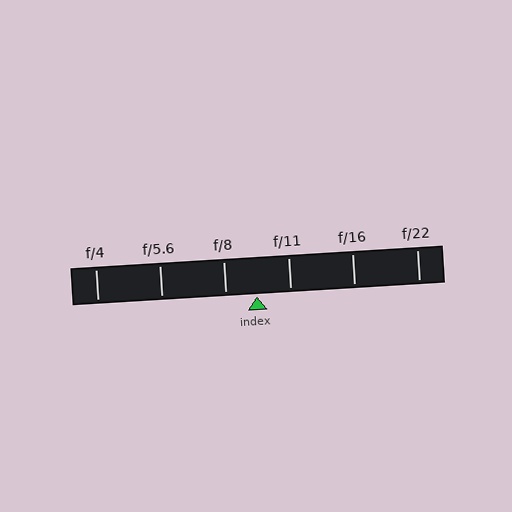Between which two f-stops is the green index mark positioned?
The index mark is between f/8 and f/11.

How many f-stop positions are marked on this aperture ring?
There are 6 f-stop positions marked.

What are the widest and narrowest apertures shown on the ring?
The widest aperture shown is f/4 and the narrowest is f/22.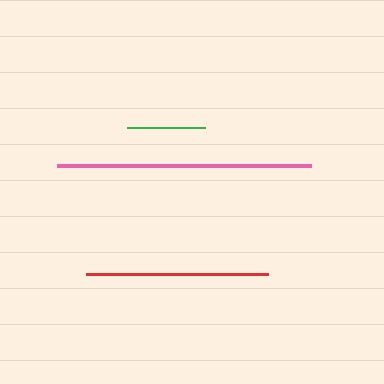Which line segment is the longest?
The pink line is the longest at approximately 254 pixels.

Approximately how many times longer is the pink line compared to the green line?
The pink line is approximately 3.2 times the length of the green line.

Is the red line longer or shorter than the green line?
The red line is longer than the green line.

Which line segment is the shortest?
The green line is the shortest at approximately 78 pixels.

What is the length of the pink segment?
The pink segment is approximately 254 pixels long.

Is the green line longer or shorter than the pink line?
The pink line is longer than the green line.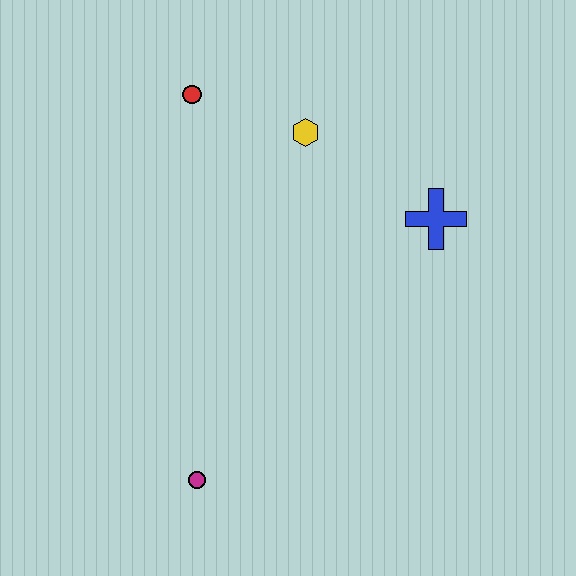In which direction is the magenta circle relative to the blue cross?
The magenta circle is below the blue cross.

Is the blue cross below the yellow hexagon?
Yes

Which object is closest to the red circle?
The yellow hexagon is closest to the red circle.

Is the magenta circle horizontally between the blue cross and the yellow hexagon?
No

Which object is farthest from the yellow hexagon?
The magenta circle is farthest from the yellow hexagon.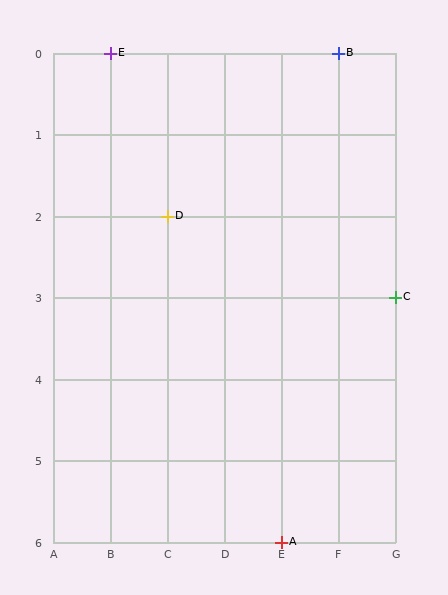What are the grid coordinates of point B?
Point B is at grid coordinates (F, 0).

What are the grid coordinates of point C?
Point C is at grid coordinates (G, 3).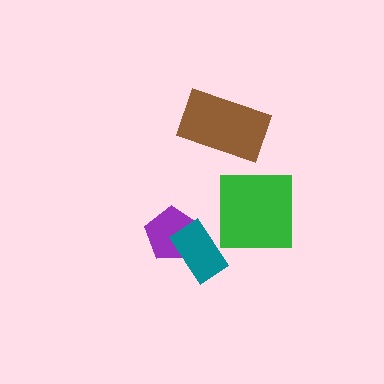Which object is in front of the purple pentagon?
The teal rectangle is in front of the purple pentagon.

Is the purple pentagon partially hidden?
Yes, it is partially covered by another shape.